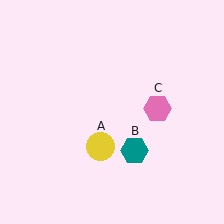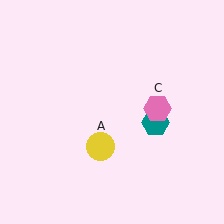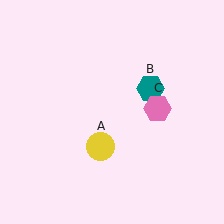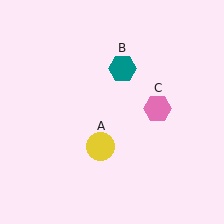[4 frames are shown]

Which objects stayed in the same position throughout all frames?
Yellow circle (object A) and pink hexagon (object C) remained stationary.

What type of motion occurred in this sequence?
The teal hexagon (object B) rotated counterclockwise around the center of the scene.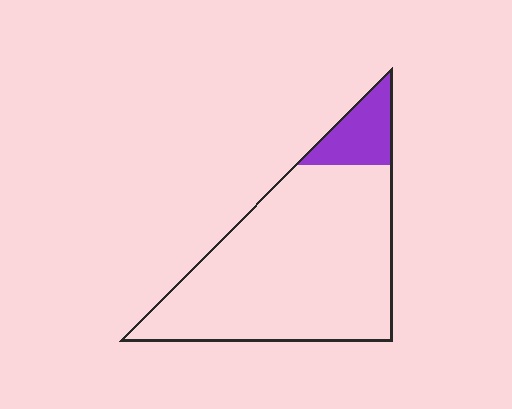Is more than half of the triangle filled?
No.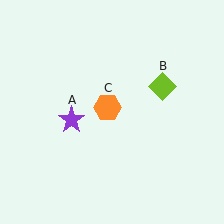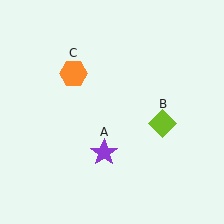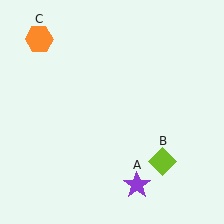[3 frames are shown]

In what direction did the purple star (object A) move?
The purple star (object A) moved down and to the right.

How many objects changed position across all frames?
3 objects changed position: purple star (object A), lime diamond (object B), orange hexagon (object C).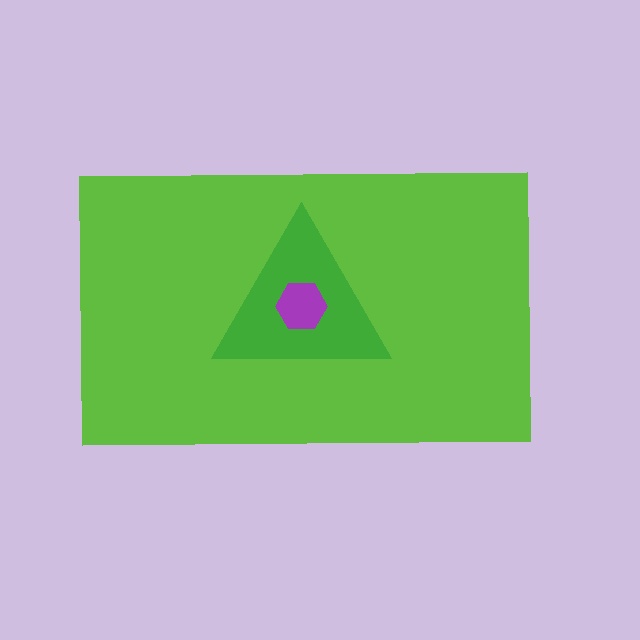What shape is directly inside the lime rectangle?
The green triangle.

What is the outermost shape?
The lime rectangle.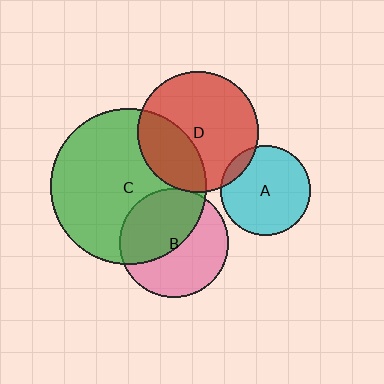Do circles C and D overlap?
Yes.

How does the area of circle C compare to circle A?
Approximately 3.0 times.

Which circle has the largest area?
Circle C (green).